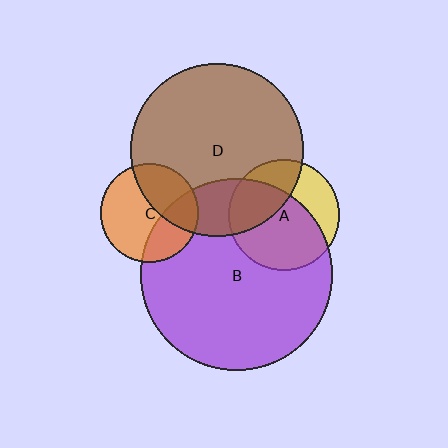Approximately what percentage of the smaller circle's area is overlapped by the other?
Approximately 35%.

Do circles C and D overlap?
Yes.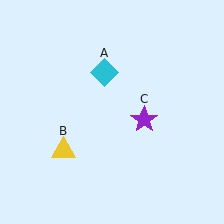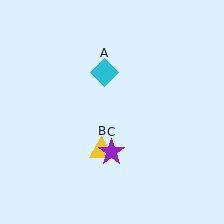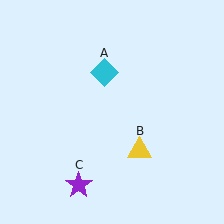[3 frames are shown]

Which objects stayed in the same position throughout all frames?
Cyan diamond (object A) remained stationary.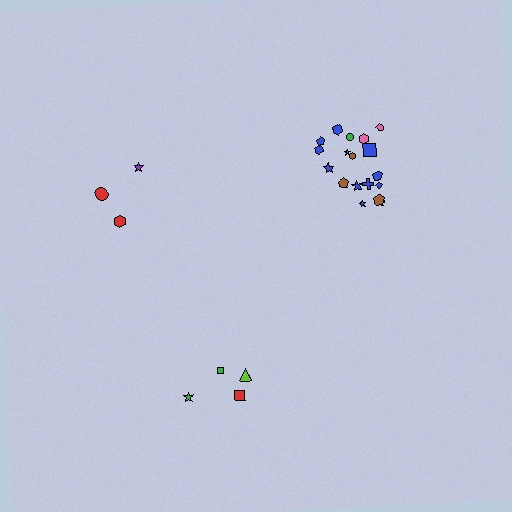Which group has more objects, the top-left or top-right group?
The top-right group.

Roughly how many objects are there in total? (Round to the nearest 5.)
Roughly 25 objects in total.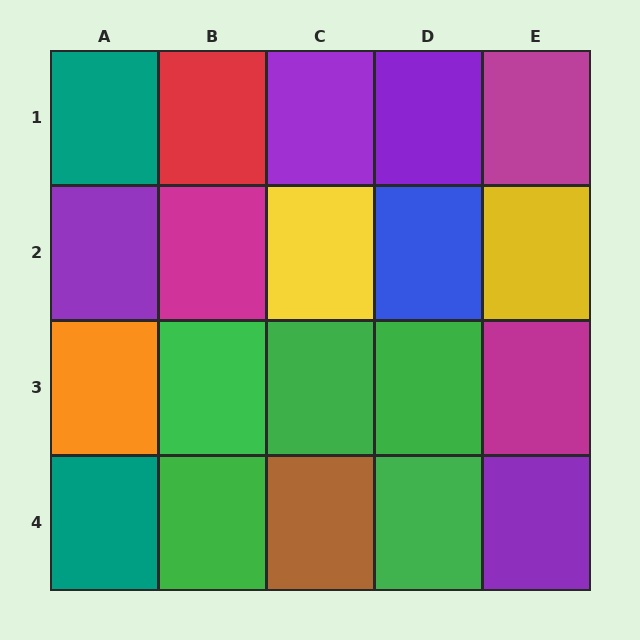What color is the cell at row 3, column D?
Green.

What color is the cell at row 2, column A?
Purple.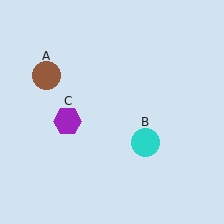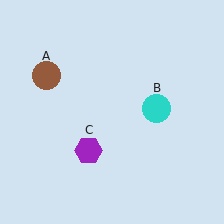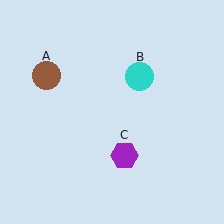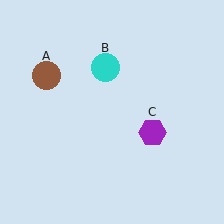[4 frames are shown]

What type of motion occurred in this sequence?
The cyan circle (object B), purple hexagon (object C) rotated counterclockwise around the center of the scene.